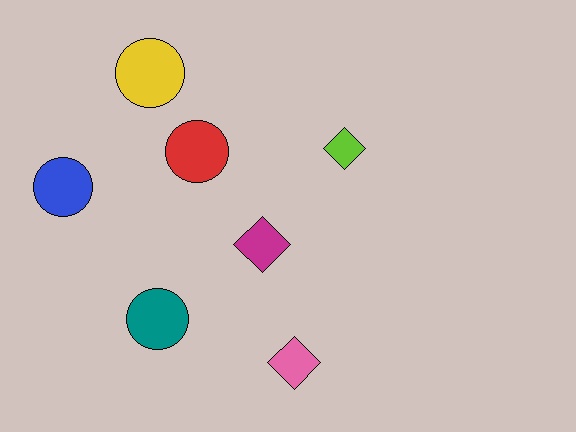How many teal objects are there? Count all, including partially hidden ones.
There is 1 teal object.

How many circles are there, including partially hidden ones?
There are 4 circles.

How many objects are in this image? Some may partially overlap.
There are 7 objects.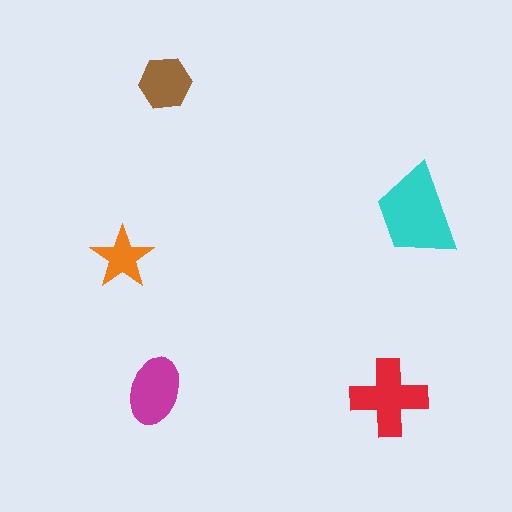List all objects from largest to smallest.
The cyan trapezoid, the red cross, the magenta ellipse, the brown hexagon, the orange star.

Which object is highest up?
The brown hexagon is topmost.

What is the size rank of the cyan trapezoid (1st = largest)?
1st.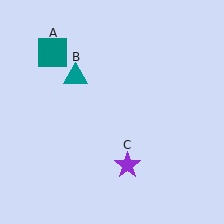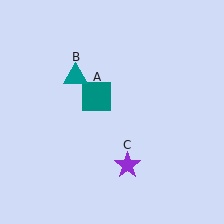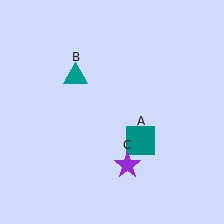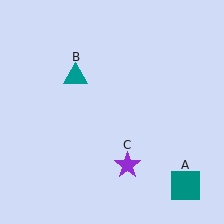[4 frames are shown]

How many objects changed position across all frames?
1 object changed position: teal square (object A).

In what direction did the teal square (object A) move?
The teal square (object A) moved down and to the right.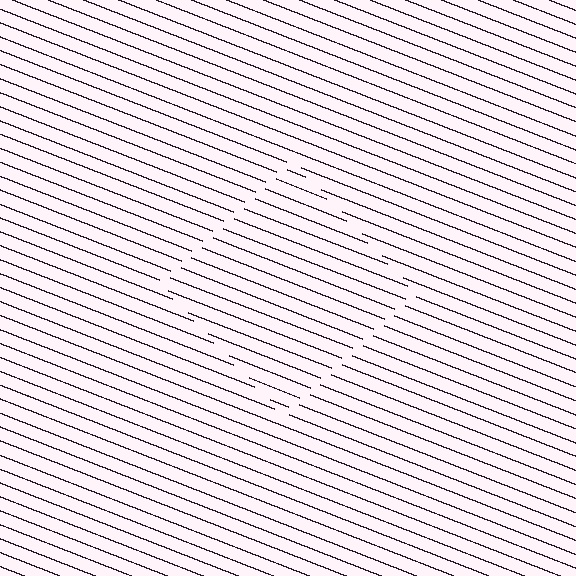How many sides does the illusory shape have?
4 sides — the line-ends trace a square.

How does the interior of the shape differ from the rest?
The interior of the shape contains the same grating, shifted by half a period — the contour is defined by the phase discontinuity where line-ends from the inner and outer gratings abut.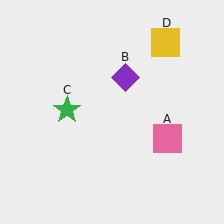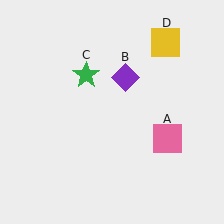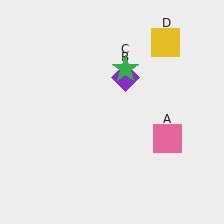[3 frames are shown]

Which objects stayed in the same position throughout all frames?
Pink square (object A) and purple diamond (object B) and yellow square (object D) remained stationary.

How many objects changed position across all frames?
1 object changed position: green star (object C).